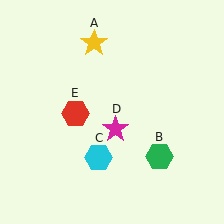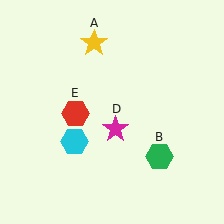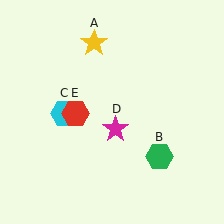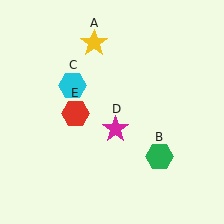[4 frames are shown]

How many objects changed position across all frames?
1 object changed position: cyan hexagon (object C).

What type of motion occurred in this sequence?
The cyan hexagon (object C) rotated clockwise around the center of the scene.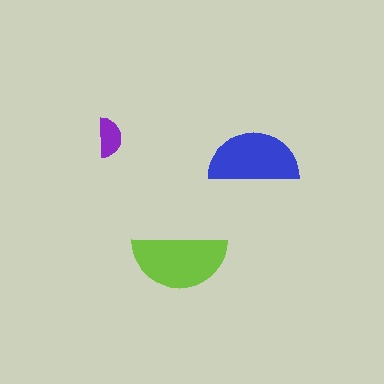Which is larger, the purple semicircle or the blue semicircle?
The blue one.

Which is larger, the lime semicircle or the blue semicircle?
The lime one.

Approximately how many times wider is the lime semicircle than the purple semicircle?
About 2.5 times wider.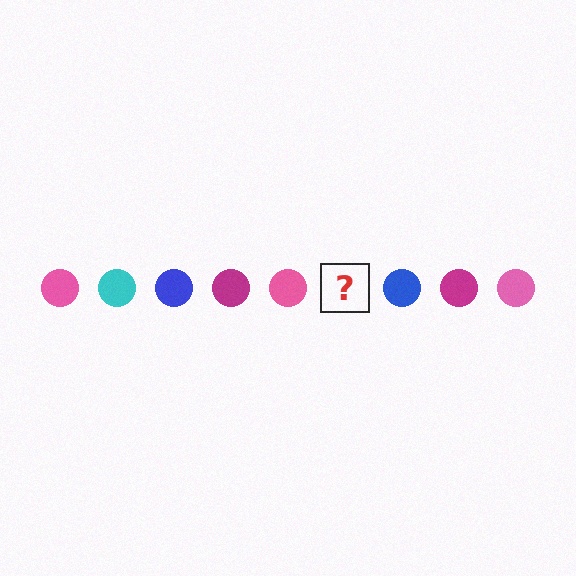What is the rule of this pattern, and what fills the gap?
The rule is that the pattern cycles through pink, cyan, blue, magenta circles. The gap should be filled with a cyan circle.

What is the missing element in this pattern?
The missing element is a cyan circle.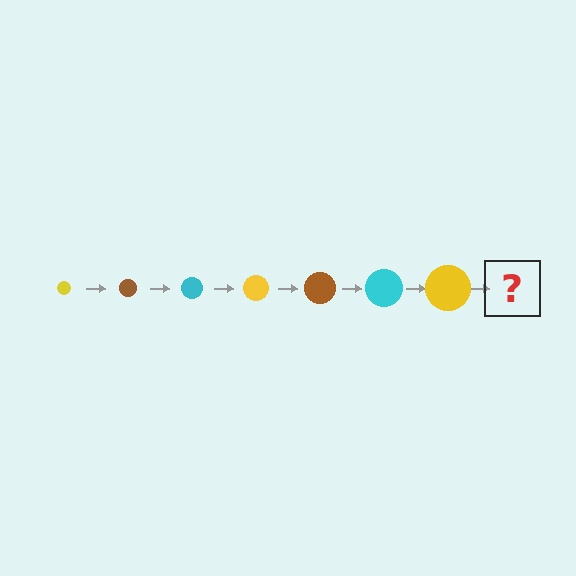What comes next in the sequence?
The next element should be a brown circle, larger than the previous one.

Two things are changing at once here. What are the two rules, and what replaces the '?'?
The two rules are that the circle grows larger each step and the color cycles through yellow, brown, and cyan. The '?' should be a brown circle, larger than the previous one.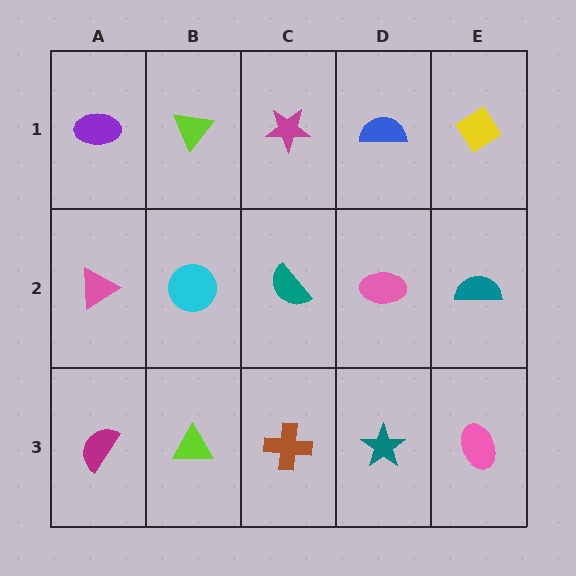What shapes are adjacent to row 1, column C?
A teal semicircle (row 2, column C), a lime triangle (row 1, column B), a blue semicircle (row 1, column D).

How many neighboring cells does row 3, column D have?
3.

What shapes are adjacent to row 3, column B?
A cyan circle (row 2, column B), a magenta semicircle (row 3, column A), a brown cross (row 3, column C).